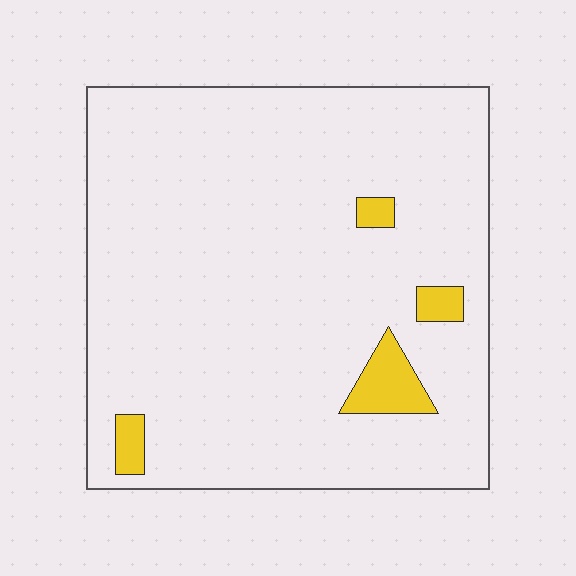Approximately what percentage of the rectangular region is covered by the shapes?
Approximately 5%.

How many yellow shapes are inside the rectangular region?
4.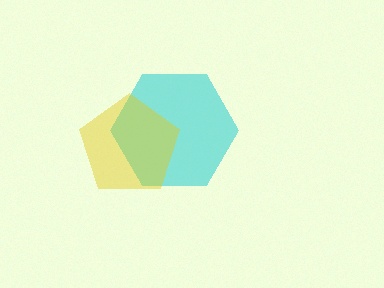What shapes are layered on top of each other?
The layered shapes are: a cyan hexagon, a yellow pentagon.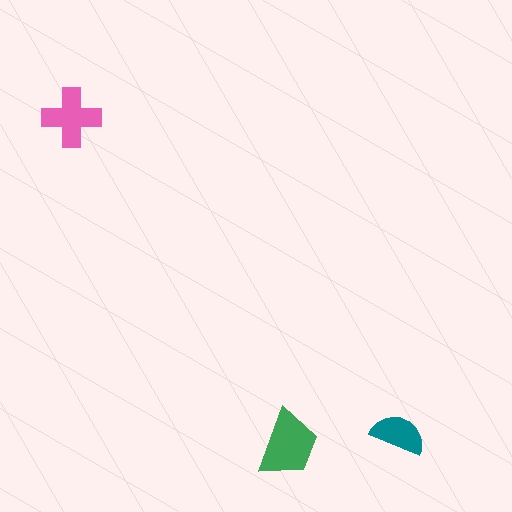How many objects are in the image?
There are 3 objects in the image.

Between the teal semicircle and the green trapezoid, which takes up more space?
The green trapezoid.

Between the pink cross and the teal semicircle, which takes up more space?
The pink cross.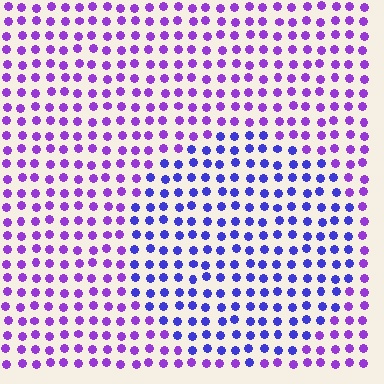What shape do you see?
I see a circle.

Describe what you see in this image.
The image is filled with small purple elements in a uniform arrangement. A circle-shaped region is visible where the elements are tinted to a slightly different hue, forming a subtle color boundary.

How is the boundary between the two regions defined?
The boundary is defined purely by a slight shift in hue (about 35 degrees). Spacing, size, and orientation are identical on both sides.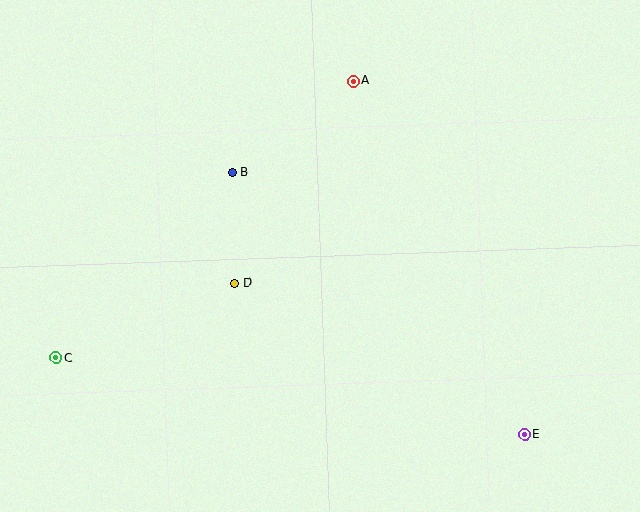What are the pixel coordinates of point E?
Point E is at (524, 434).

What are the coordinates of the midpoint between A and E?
The midpoint between A and E is at (439, 257).